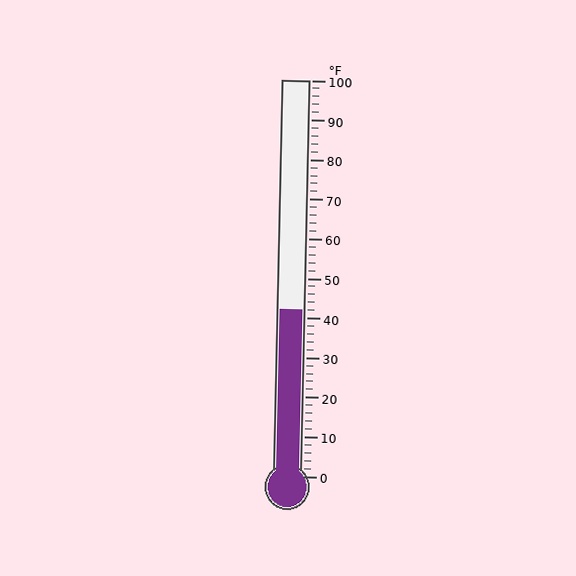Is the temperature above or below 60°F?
The temperature is below 60°F.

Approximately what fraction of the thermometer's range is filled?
The thermometer is filled to approximately 40% of its range.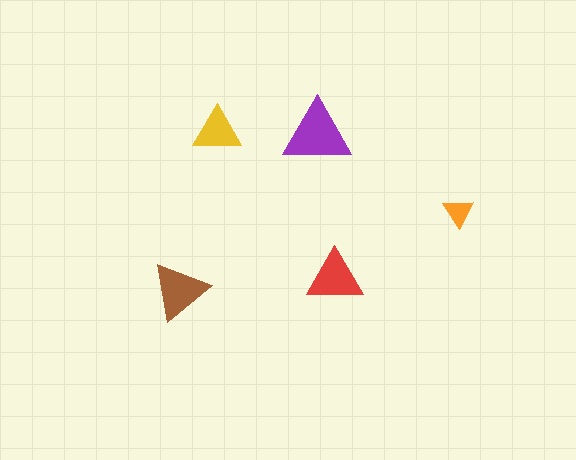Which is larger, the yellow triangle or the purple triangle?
The purple one.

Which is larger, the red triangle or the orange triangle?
The red one.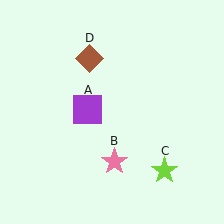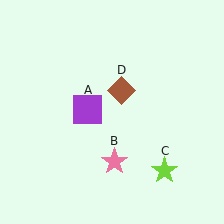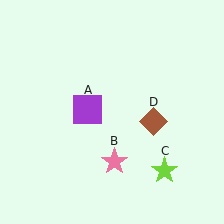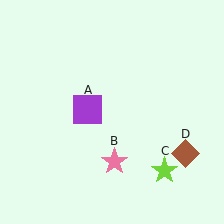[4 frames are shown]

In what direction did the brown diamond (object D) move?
The brown diamond (object D) moved down and to the right.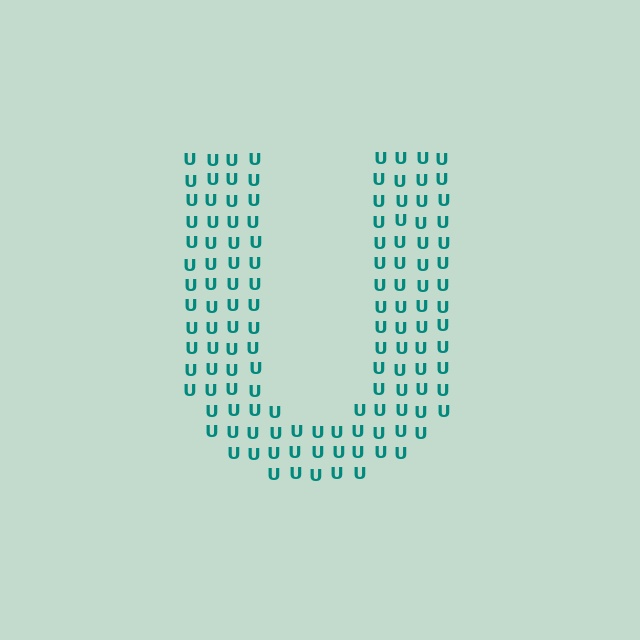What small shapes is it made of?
It is made of small letter U's.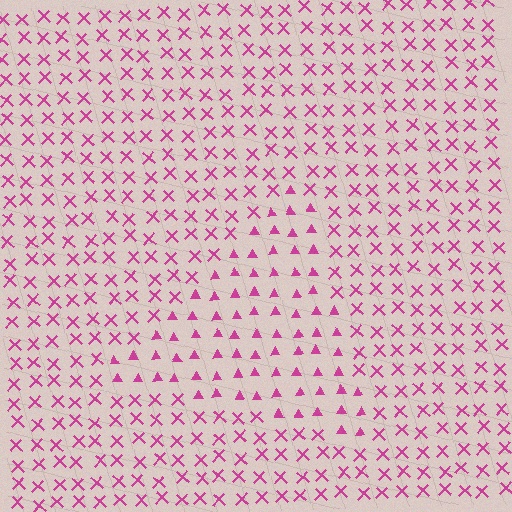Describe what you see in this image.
The image is filled with small magenta elements arranged in a uniform grid. A triangle-shaped region contains triangles, while the surrounding area contains X marks. The boundary is defined purely by the change in element shape.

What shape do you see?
I see a triangle.